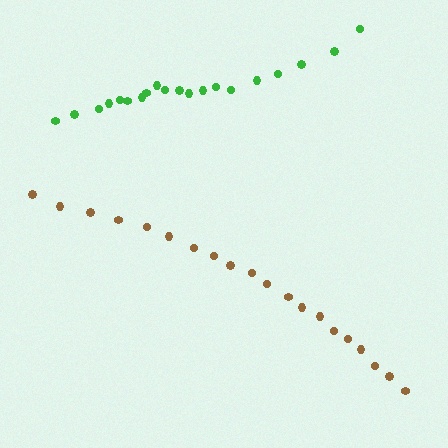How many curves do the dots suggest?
There are 2 distinct paths.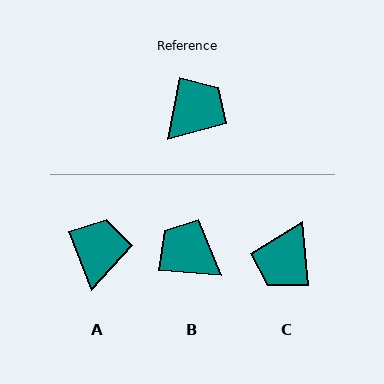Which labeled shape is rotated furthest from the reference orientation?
C, about 164 degrees away.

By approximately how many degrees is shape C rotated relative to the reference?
Approximately 164 degrees clockwise.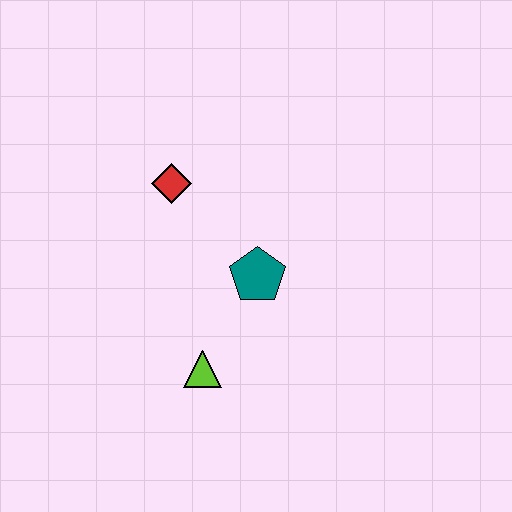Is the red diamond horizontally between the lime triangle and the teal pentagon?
No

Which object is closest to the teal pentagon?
The lime triangle is closest to the teal pentagon.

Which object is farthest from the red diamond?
The lime triangle is farthest from the red diamond.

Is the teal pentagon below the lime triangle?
No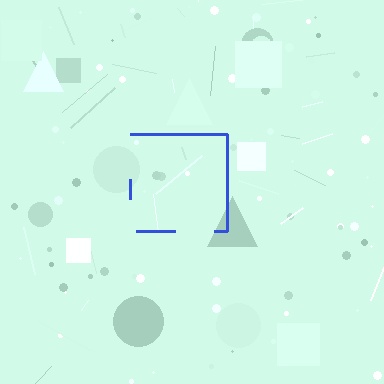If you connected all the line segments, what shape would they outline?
They would outline a square.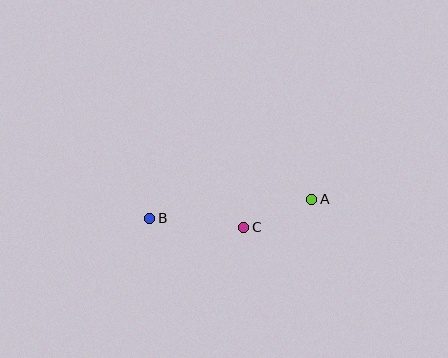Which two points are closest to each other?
Points A and C are closest to each other.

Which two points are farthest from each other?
Points A and B are farthest from each other.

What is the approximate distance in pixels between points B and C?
The distance between B and C is approximately 94 pixels.